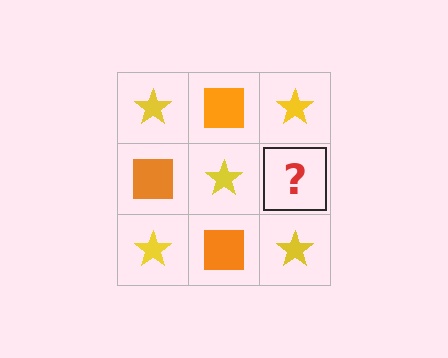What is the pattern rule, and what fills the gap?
The rule is that it alternates yellow star and orange square in a checkerboard pattern. The gap should be filled with an orange square.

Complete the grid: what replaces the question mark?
The question mark should be replaced with an orange square.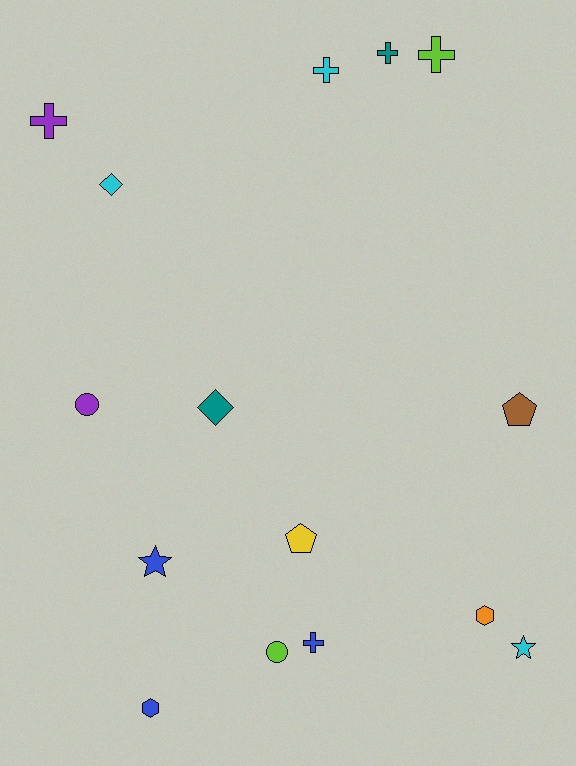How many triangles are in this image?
There are no triangles.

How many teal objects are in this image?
There are 2 teal objects.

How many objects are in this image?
There are 15 objects.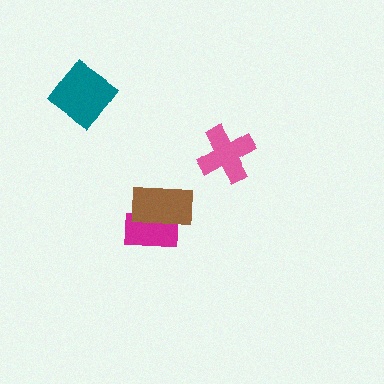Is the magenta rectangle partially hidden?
Yes, it is partially covered by another shape.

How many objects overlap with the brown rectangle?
1 object overlaps with the brown rectangle.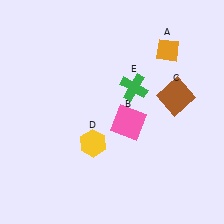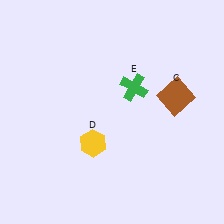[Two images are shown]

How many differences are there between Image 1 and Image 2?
There are 2 differences between the two images.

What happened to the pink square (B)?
The pink square (B) was removed in Image 2. It was in the bottom-right area of Image 1.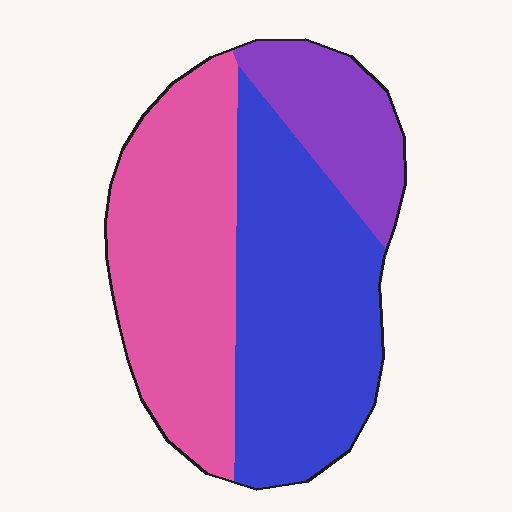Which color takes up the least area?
Purple, at roughly 15%.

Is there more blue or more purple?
Blue.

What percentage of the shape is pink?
Pink takes up between a quarter and a half of the shape.